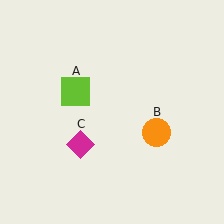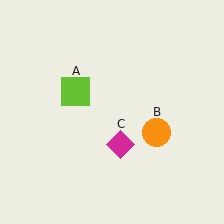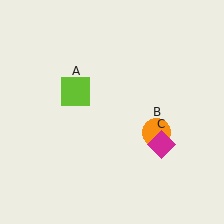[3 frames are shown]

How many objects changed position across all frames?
1 object changed position: magenta diamond (object C).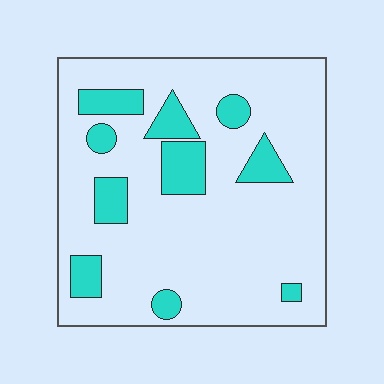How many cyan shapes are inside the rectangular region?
10.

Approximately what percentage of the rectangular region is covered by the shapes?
Approximately 20%.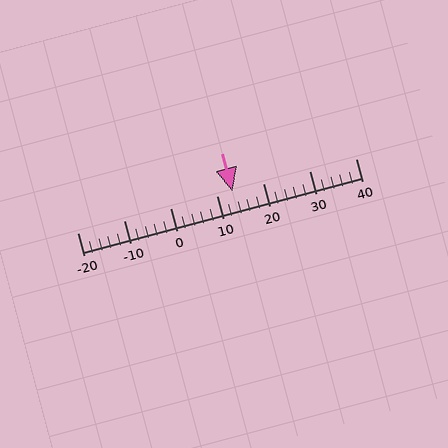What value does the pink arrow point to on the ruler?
The pink arrow points to approximately 14.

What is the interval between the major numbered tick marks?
The major tick marks are spaced 10 units apart.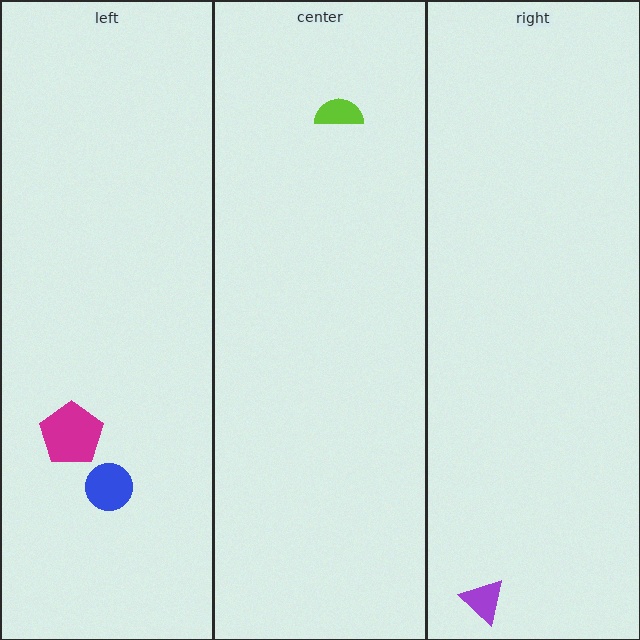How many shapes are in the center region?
1.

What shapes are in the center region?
The lime semicircle.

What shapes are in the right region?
The purple triangle.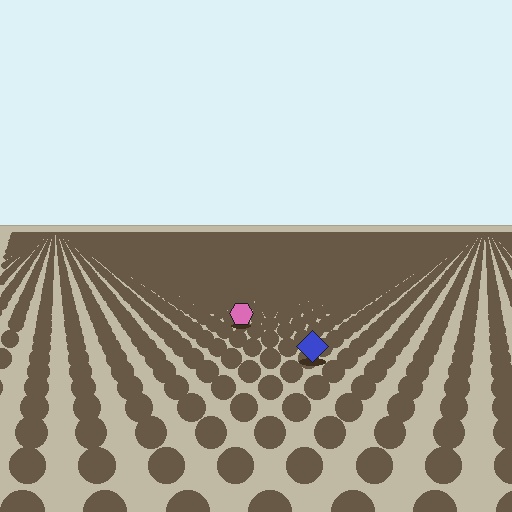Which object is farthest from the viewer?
The pink hexagon is farthest from the viewer. It appears smaller and the ground texture around it is denser.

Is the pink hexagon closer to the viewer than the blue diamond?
No. The blue diamond is closer — you can tell from the texture gradient: the ground texture is coarser near it.